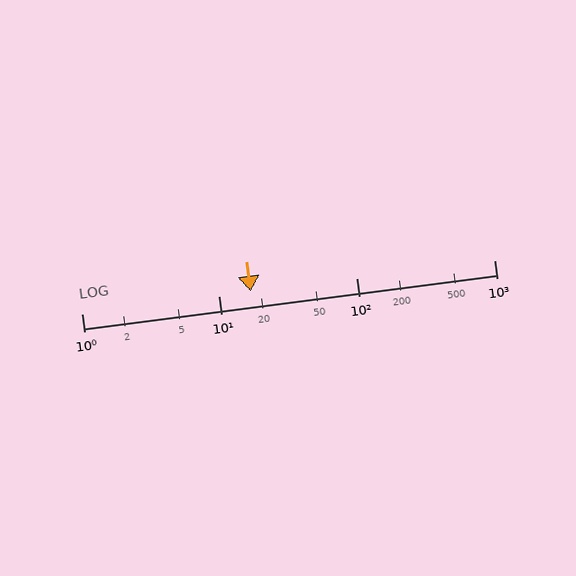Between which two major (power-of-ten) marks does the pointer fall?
The pointer is between 10 and 100.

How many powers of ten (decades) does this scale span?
The scale spans 3 decades, from 1 to 1000.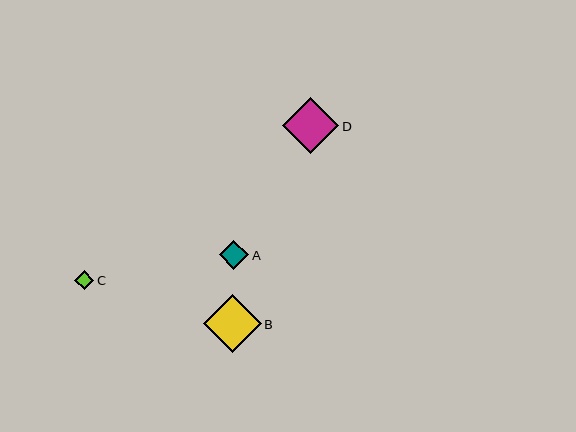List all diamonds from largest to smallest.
From largest to smallest: B, D, A, C.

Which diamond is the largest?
Diamond B is the largest with a size of approximately 58 pixels.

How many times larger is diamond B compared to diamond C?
Diamond B is approximately 3.1 times the size of diamond C.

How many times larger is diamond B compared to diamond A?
Diamond B is approximately 2.0 times the size of diamond A.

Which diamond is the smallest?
Diamond C is the smallest with a size of approximately 19 pixels.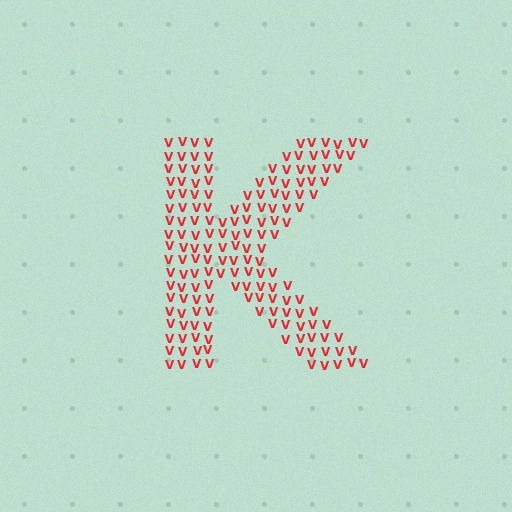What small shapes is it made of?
It is made of small letter V's.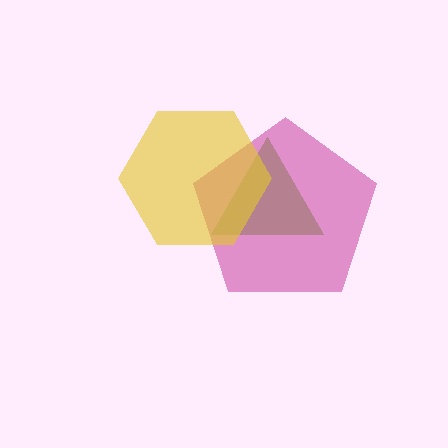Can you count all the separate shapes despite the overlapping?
Yes, there are 3 separate shapes.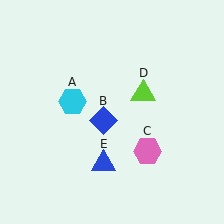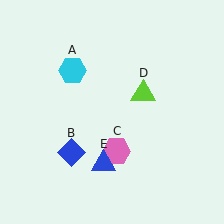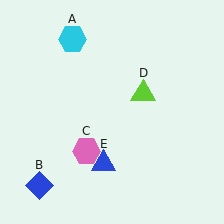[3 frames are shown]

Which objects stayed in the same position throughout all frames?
Lime triangle (object D) and blue triangle (object E) remained stationary.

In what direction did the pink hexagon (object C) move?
The pink hexagon (object C) moved left.